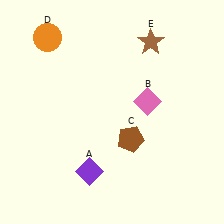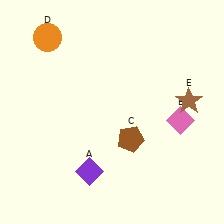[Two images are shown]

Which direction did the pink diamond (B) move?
The pink diamond (B) moved right.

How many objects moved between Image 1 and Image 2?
2 objects moved between the two images.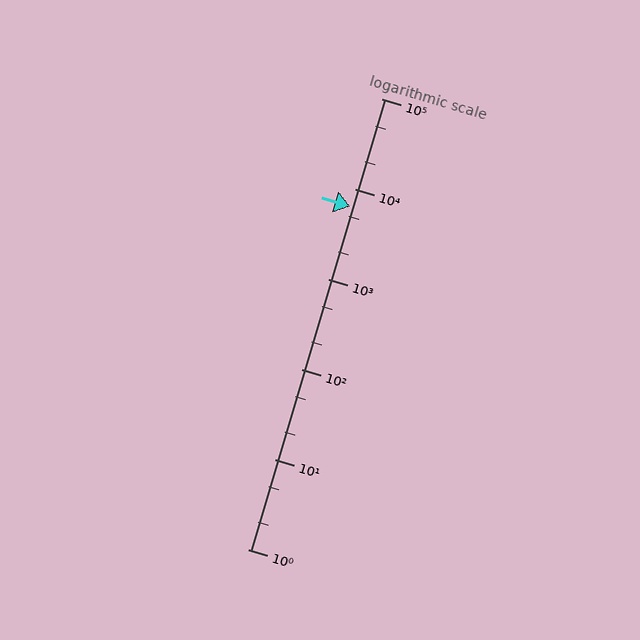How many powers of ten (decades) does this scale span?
The scale spans 5 decades, from 1 to 100000.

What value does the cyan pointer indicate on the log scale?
The pointer indicates approximately 6400.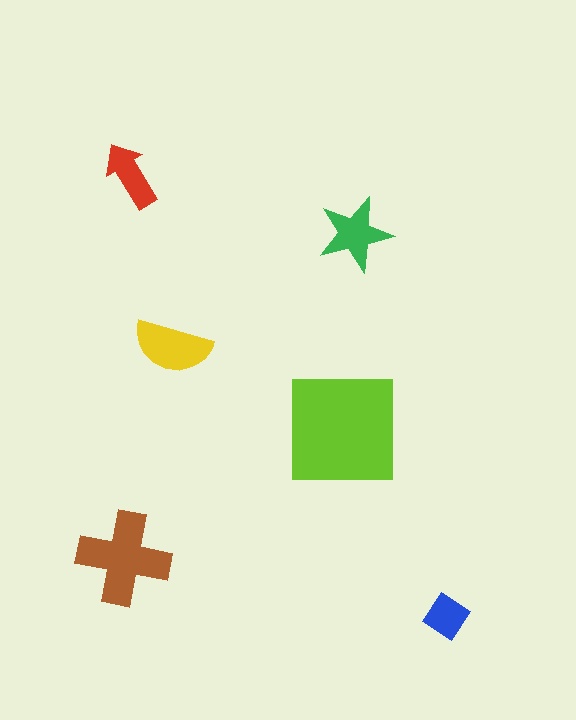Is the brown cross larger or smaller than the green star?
Larger.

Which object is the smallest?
The blue diamond.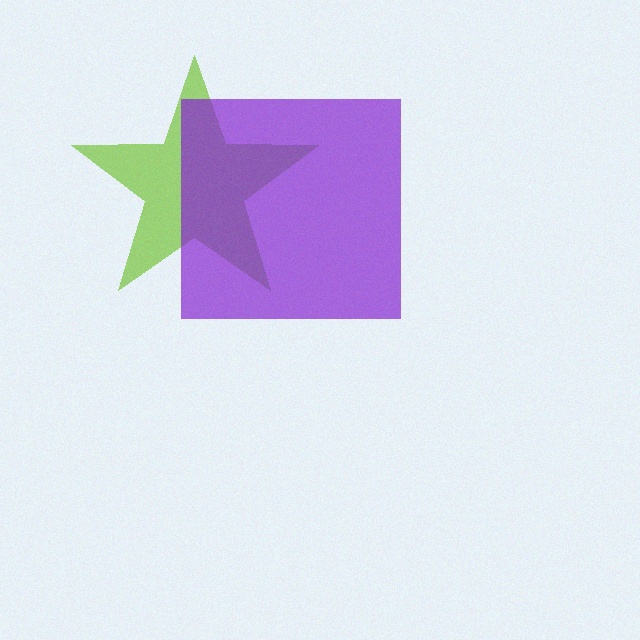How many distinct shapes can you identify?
There are 2 distinct shapes: a lime star, a purple square.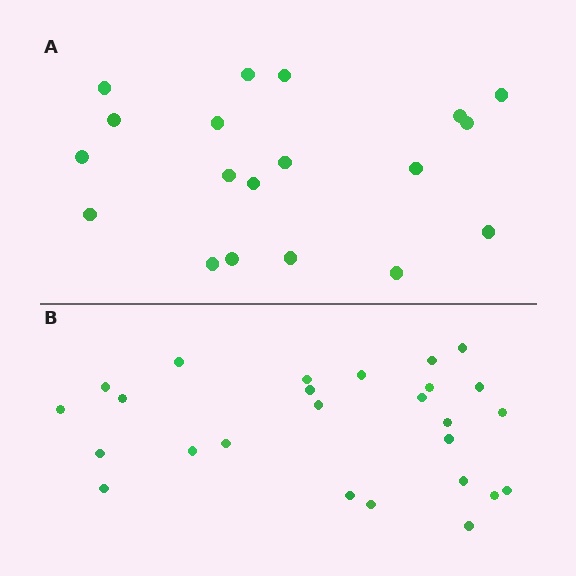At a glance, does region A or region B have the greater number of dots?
Region B (the bottom region) has more dots.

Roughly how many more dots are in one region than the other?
Region B has roughly 8 or so more dots than region A.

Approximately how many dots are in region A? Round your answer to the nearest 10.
About 20 dots. (The exact count is 19, which rounds to 20.)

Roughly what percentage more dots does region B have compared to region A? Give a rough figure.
About 35% more.